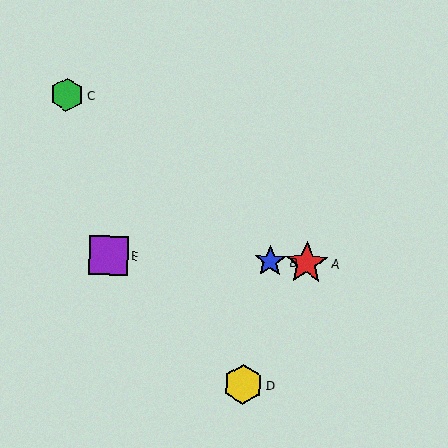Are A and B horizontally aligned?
Yes, both are at y≈263.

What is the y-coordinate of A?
Object A is at y≈263.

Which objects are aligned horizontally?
Objects A, B, E are aligned horizontally.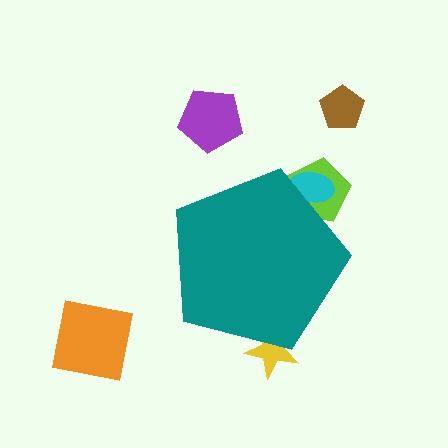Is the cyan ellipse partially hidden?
Yes, the cyan ellipse is partially hidden behind the teal pentagon.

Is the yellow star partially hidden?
Yes, the yellow star is partially hidden behind the teal pentagon.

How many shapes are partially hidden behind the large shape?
3 shapes are partially hidden.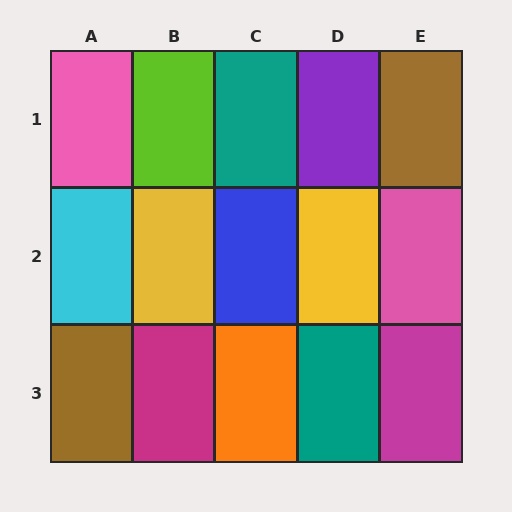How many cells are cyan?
1 cell is cyan.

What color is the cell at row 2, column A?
Cyan.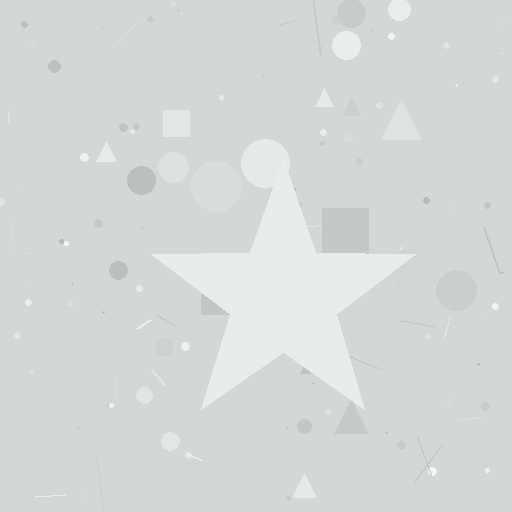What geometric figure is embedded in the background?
A star is embedded in the background.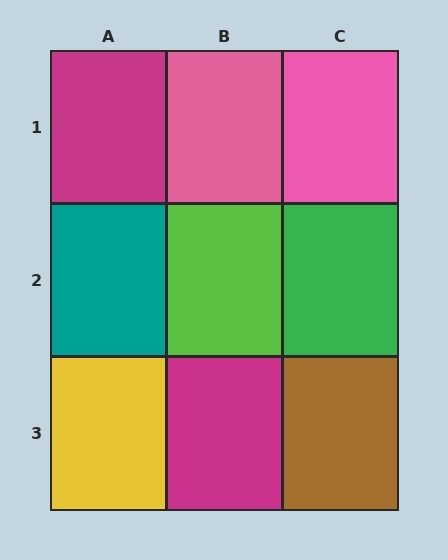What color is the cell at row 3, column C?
Brown.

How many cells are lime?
1 cell is lime.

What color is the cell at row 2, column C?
Green.